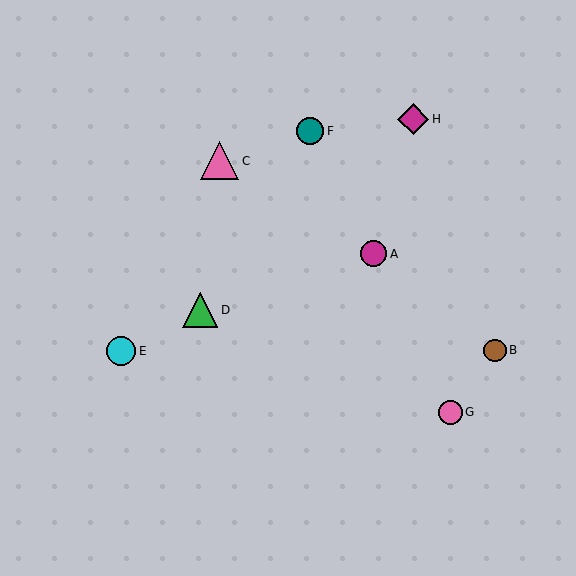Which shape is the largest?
The pink triangle (labeled C) is the largest.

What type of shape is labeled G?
Shape G is a pink circle.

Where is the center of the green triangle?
The center of the green triangle is at (200, 310).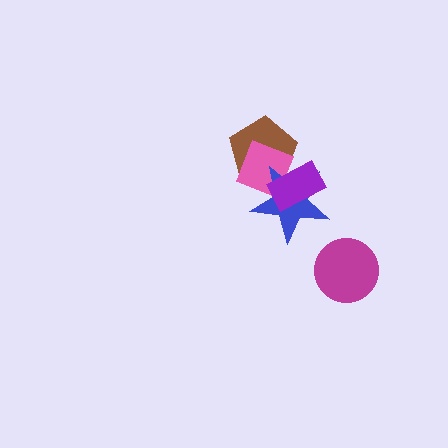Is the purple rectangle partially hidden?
No, no other shape covers it.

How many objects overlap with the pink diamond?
3 objects overlap with the pink diamond.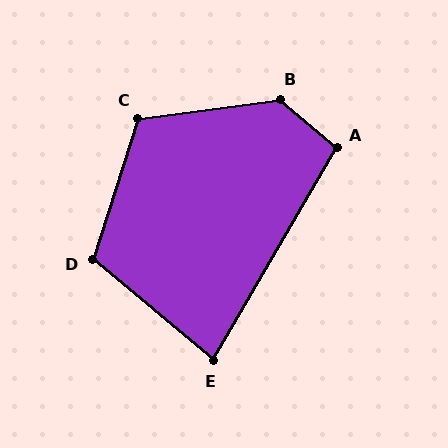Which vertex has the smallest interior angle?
E, at approximately 80 degrees.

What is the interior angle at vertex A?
Approximately 100 degrees (obtuse).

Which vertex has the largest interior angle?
B, at approximately 132 degrees.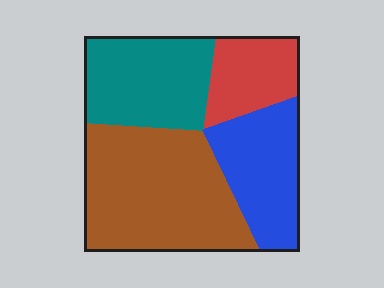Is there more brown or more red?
Brown.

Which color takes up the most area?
Brown, at roughly 40%.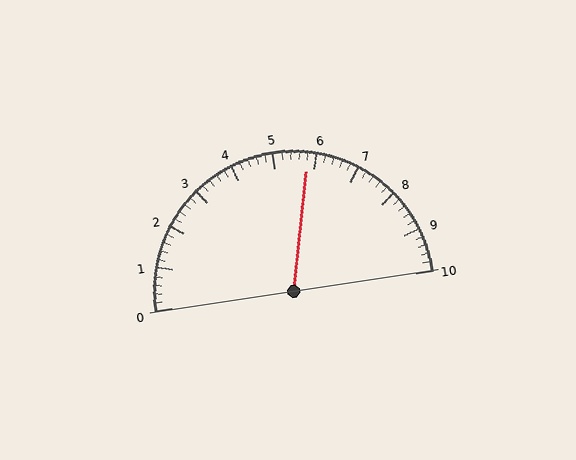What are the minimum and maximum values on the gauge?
The gauge ranges from 0 to 10.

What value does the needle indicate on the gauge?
The needle indicates approximately 5.8.